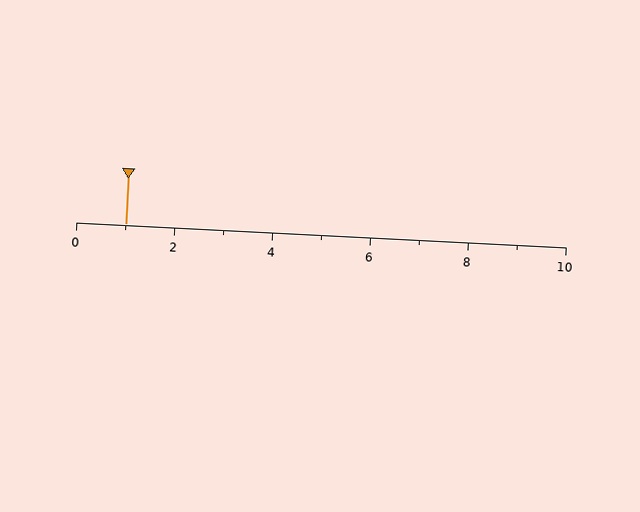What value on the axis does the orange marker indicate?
The marker indicates approximately 1.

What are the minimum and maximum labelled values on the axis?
The axis runs from 0 to 10.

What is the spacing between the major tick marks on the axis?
The major ticks are spaced 2 apart.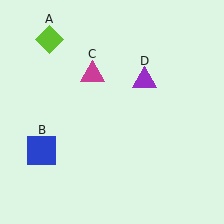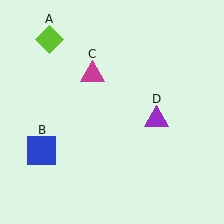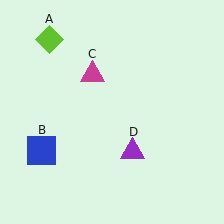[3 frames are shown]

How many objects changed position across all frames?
1 object changed position: purple triangle (object D).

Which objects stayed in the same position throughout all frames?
Lime diamond (object A) and blue square (object B) and magenta triangle (object C) remained stationary.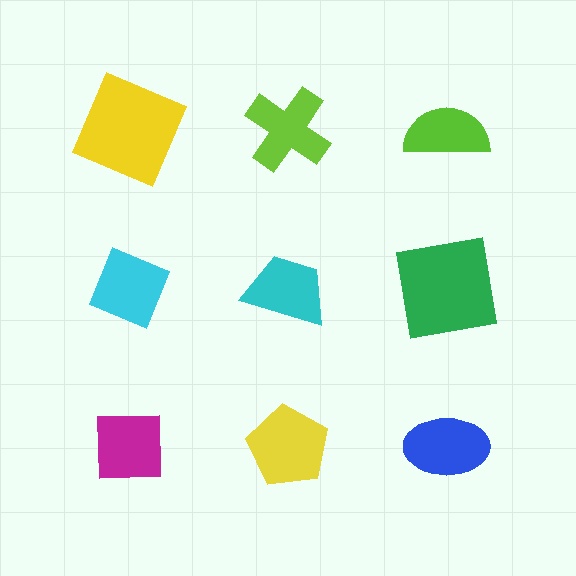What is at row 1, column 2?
A lime cross.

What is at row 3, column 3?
A blue ellipse.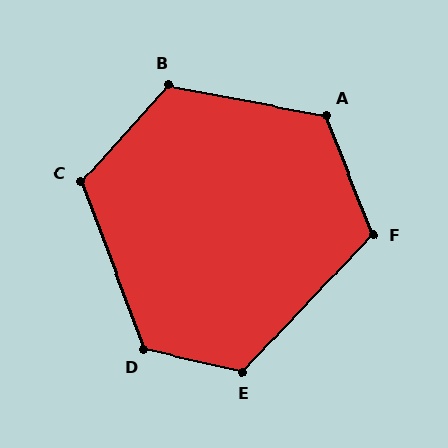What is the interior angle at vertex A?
Approximately 122 degrees (obtuse).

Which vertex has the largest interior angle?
D, at approximately 123 degrees.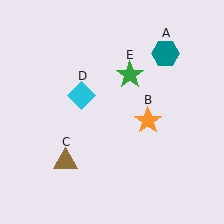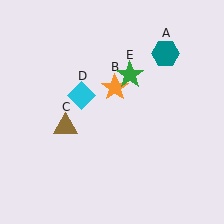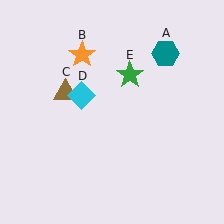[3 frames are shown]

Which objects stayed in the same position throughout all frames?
Teal hexagon (object A) and cyan diamond (object D) and green star (object E) remained stationary.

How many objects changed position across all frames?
2 objects changed position: orange star (object B), brown triangle (object C).